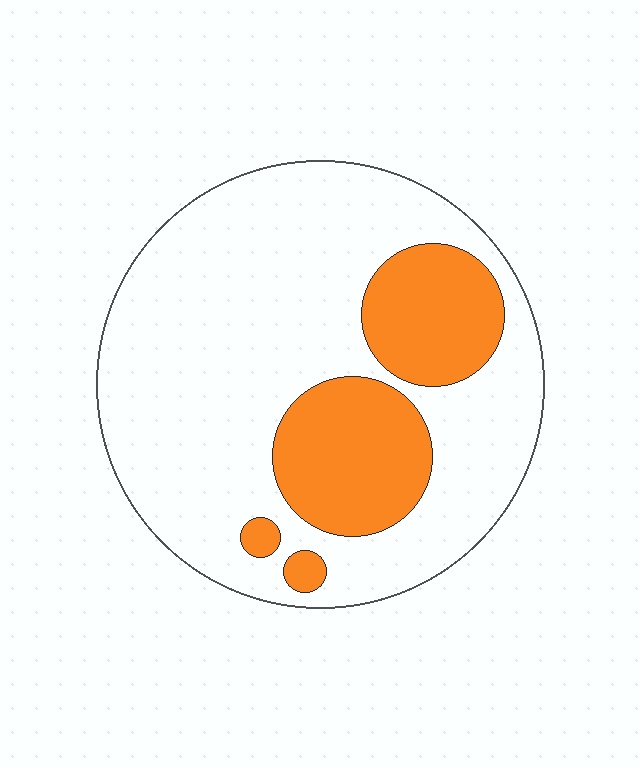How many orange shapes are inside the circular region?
4.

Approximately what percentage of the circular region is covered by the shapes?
Approximately 25%.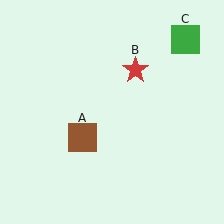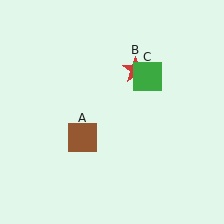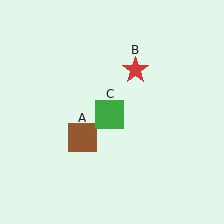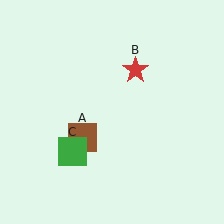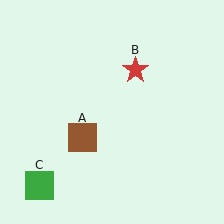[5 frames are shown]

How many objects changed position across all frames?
1 object changed position: green square (object C).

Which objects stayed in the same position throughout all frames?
Brown square (object A) and red star (object B) remained stationary.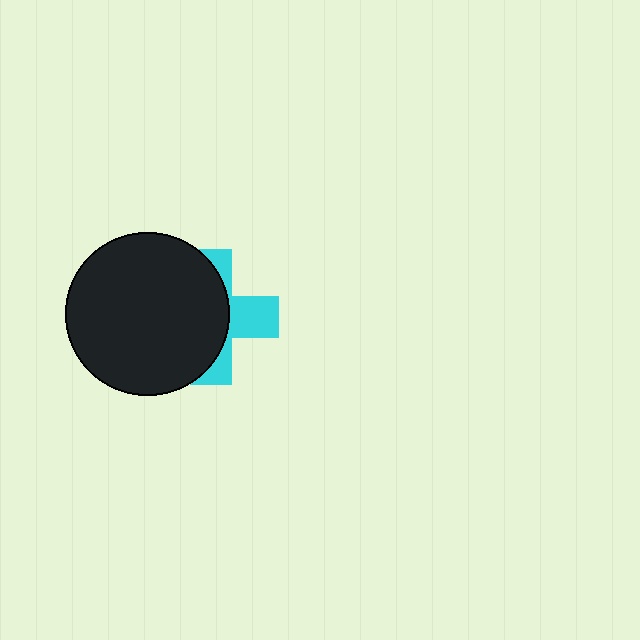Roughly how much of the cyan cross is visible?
A small part of it is visible (roughly 38%).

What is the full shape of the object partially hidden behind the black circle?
The partially hidden object is a cyan cross.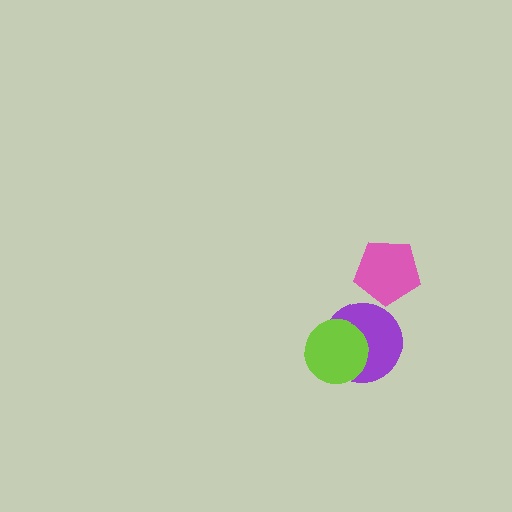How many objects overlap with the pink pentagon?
0 objects overlap with the pink pentagon.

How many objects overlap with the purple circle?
1 object overlaps with the purple circle.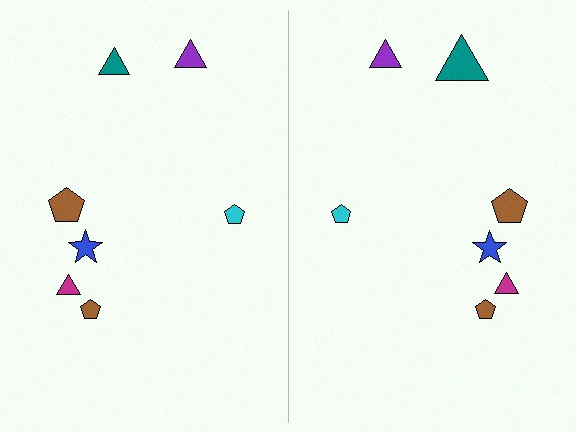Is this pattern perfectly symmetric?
No, the pattern is not perfectly symmetric. The teal triangle on the right side has a different size than its mirror counterpart.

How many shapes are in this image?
There are 14 shapes in this image.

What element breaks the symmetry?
The teal triangle on the right side has a different size than its mirror counterpart.